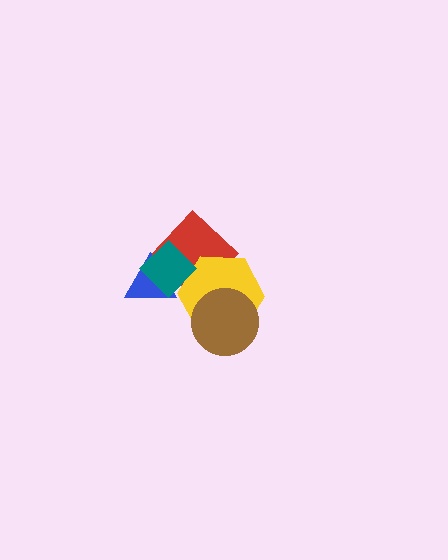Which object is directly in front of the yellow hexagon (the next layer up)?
The brown circle is directly in front of the yellow hexagon.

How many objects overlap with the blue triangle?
2 objects overlap with the blue triangle.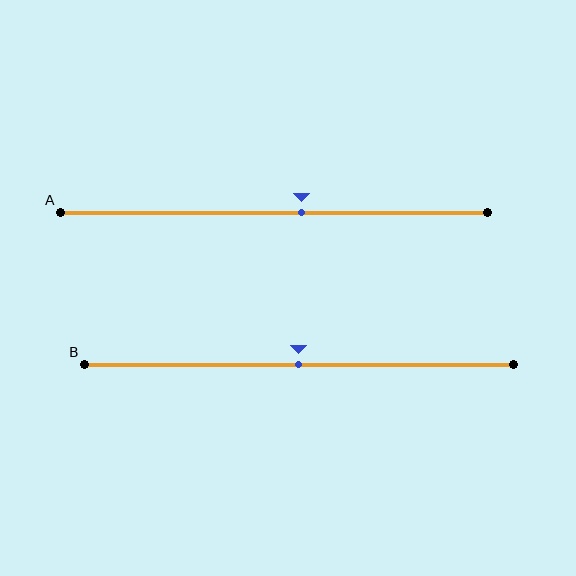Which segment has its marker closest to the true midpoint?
Segment B has its marker closest to the true midpoint.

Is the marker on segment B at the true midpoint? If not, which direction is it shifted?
Yes, the marker on segment B is at the true midpoint.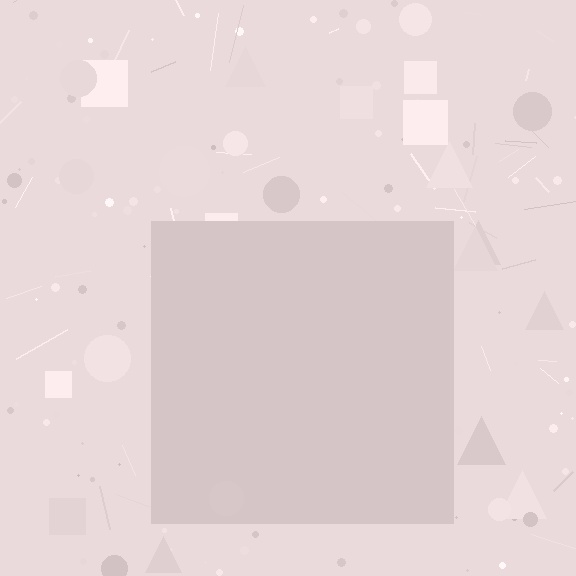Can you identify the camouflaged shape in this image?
The camouflaged shape is a square.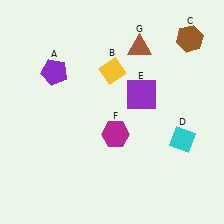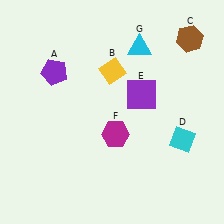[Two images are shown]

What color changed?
The triangle (G) changed from brown in Image 1 to cyan in Image 2.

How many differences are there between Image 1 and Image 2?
There is 1 difference between the two images.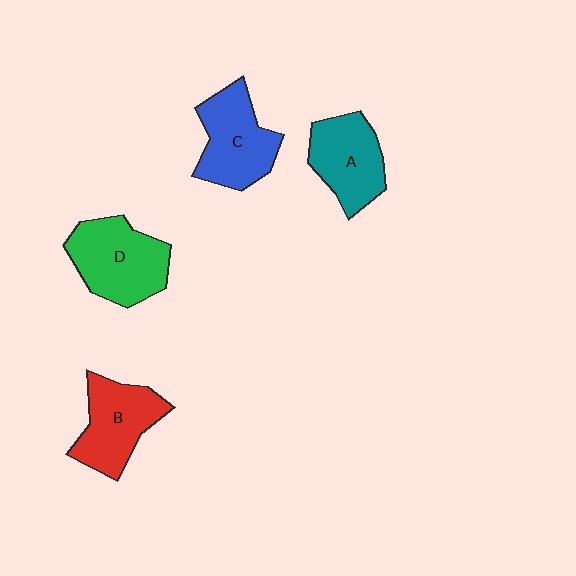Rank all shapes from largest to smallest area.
From largest to smallest: D (green), C (blue), B (red), A (teal).